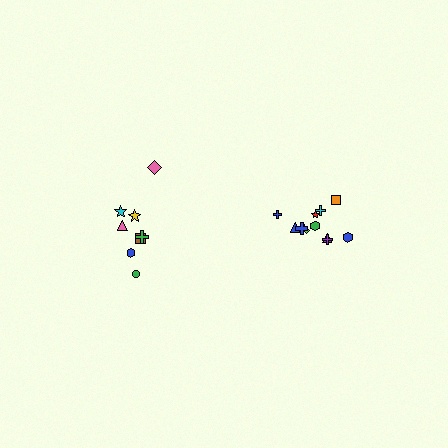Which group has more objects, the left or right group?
The right group.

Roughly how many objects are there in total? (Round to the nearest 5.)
Roughly 20 objects in total.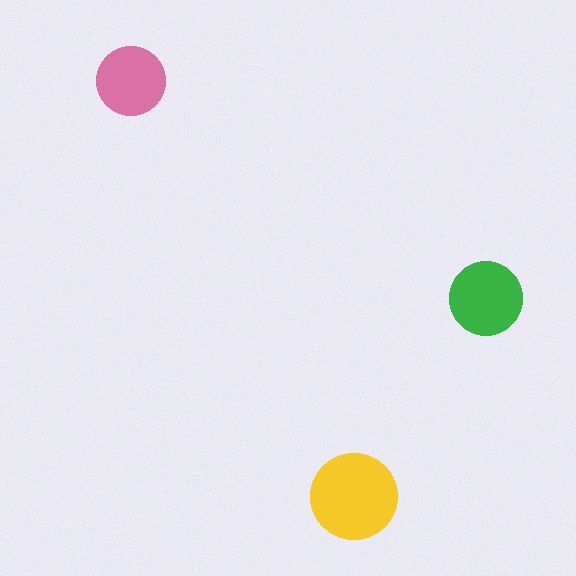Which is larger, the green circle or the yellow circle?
The yellow one.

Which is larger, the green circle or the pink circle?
The green one.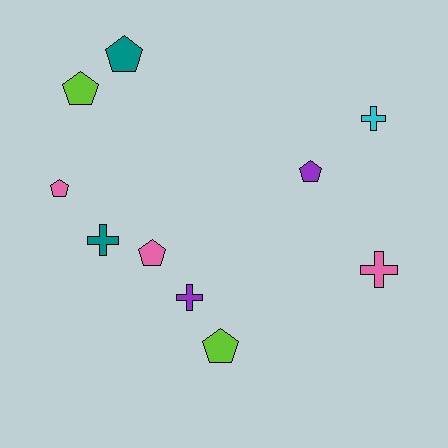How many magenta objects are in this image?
There are no magenta objects.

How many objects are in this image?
There are 10 objects.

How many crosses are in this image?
There are 4 crosses.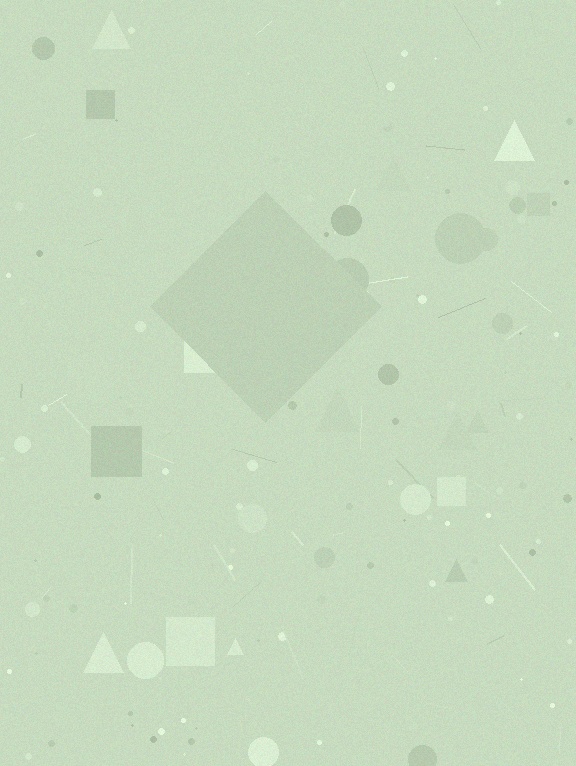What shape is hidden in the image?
A diamond is hidden in the image.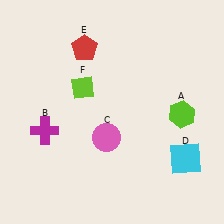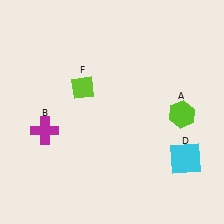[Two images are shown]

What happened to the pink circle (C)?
The pink circle (C) was removed in Image 2. It was in the bottom-left area of Image 1.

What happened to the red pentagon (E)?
The red pentagon (E) was removed in Image 2. It was in the top-left area of Image 1.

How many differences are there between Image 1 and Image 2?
There are 2 differences between the two images.